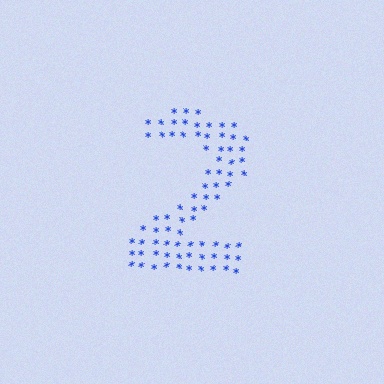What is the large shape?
The large shape is the digit 2.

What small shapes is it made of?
It is made of small asterisks.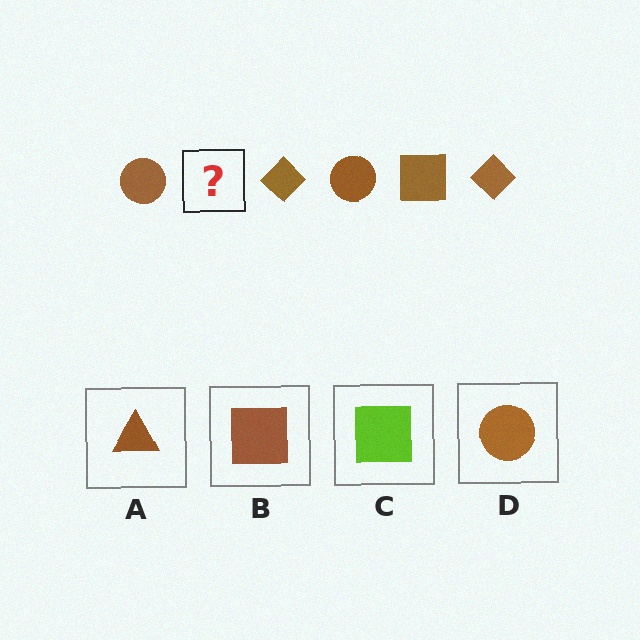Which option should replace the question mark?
Option B.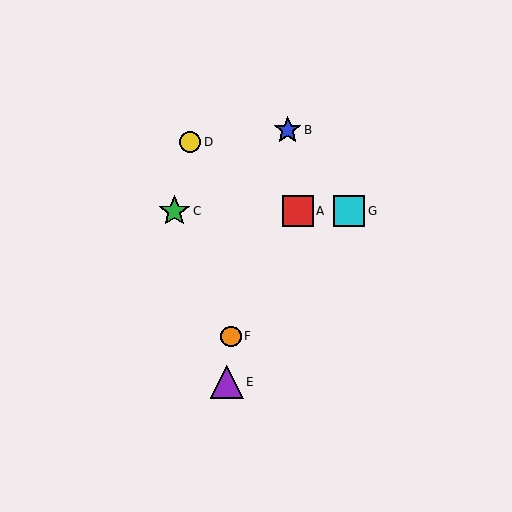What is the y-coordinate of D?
Object D is at y≈142.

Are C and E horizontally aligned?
No, C is at y≈211 and E is at y≈382.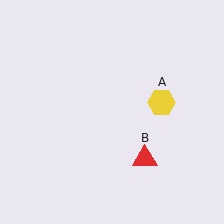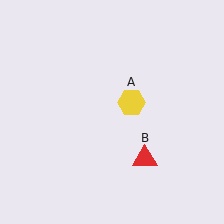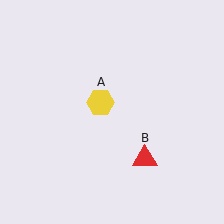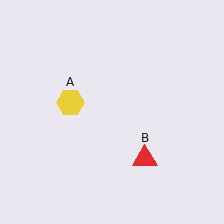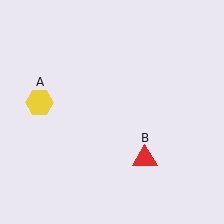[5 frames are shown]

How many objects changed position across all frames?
1 object changed position: yellow hexagon (object A).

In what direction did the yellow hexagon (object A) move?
The yellow hexagon (object A) moved left.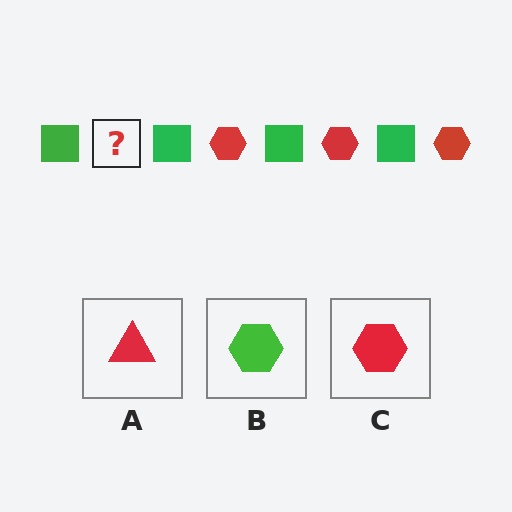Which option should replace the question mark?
Option C.